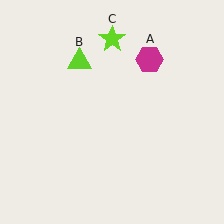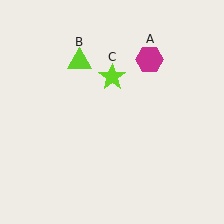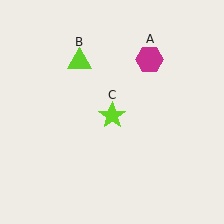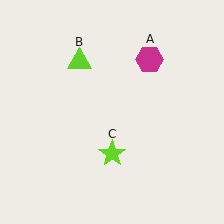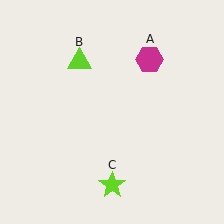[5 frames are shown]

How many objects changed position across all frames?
1 object changed position: lime star (object C).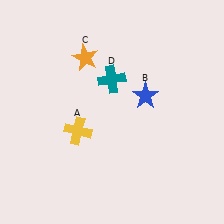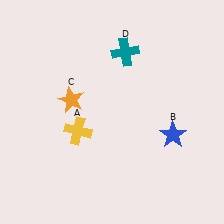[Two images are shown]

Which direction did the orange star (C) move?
The orange star (C) moved down.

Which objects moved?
The objects that moved are: the blue star (B), the orange star (C), the teal cross (D).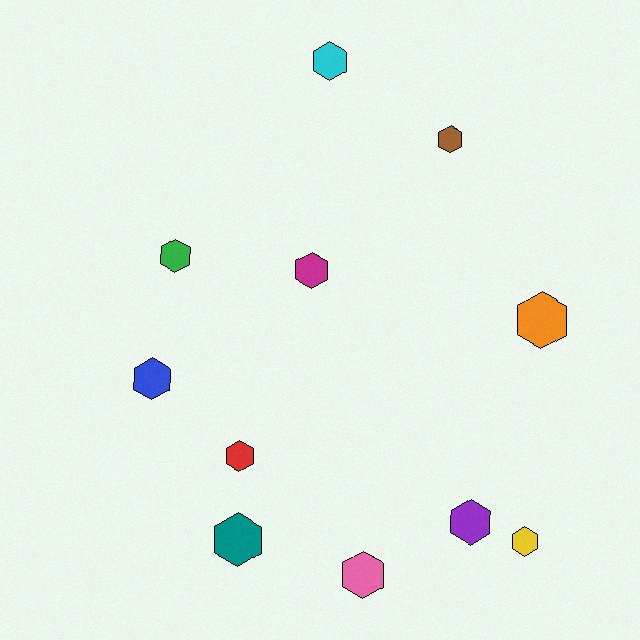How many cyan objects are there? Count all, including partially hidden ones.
There is 1 cyan object.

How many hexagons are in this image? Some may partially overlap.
There are 11 hexagons.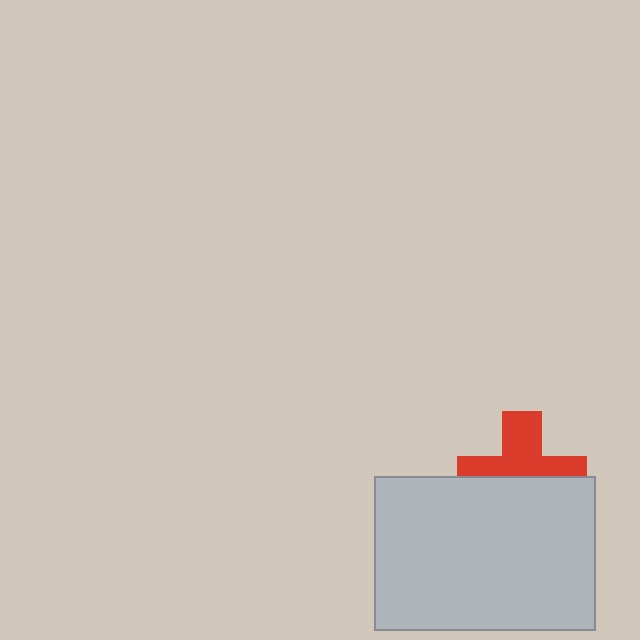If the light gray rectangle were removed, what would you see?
You would see the complete red cross.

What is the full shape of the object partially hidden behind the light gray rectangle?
The partially hidden object is a red cross.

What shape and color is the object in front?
The object in front is a light gray rectangle.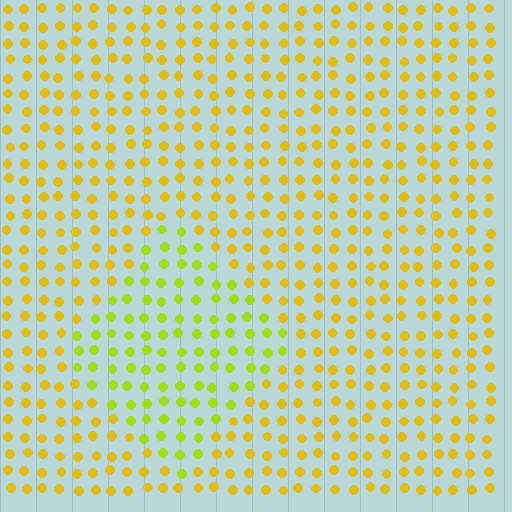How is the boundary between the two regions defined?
The boundary is defined purely by a slight shift in hue (about 30 degrees). Spacing, size, and orientation are identical on both sides.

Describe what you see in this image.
The image is filled with small yellow elements in a uniform arrangement. A diamond-shaped region is visible where the elements are tinted to a slightly different hue, forming a subtle color boundary.